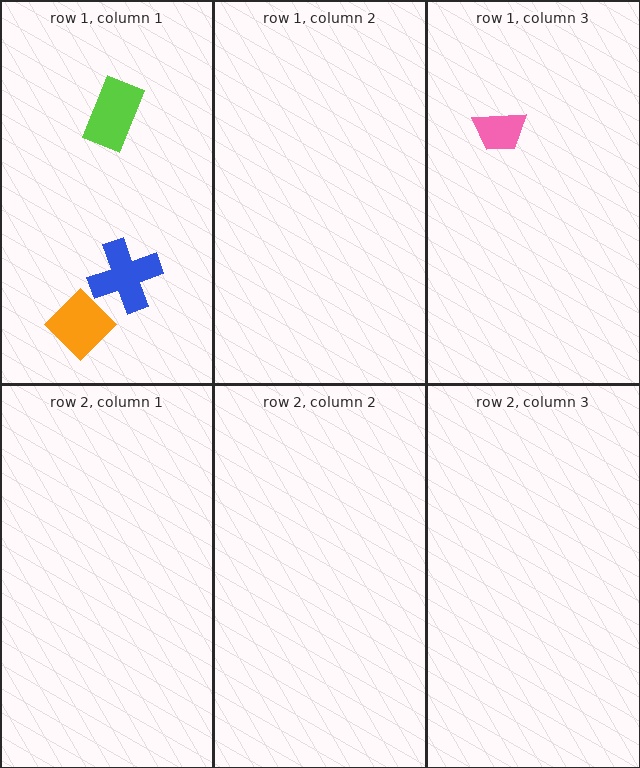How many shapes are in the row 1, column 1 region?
3.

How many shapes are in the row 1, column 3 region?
1.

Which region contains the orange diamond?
The row 1, column 1 region.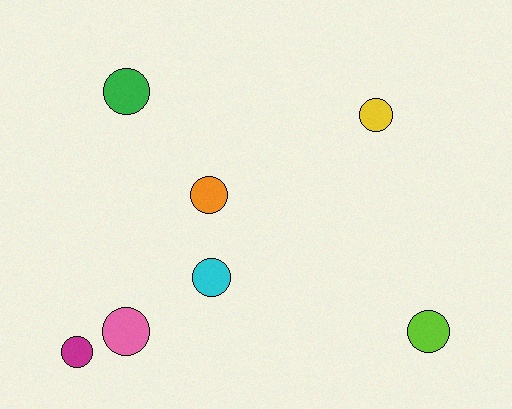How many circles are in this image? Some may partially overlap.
There are 7 circles.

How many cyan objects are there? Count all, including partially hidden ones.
There is 1 cyan object.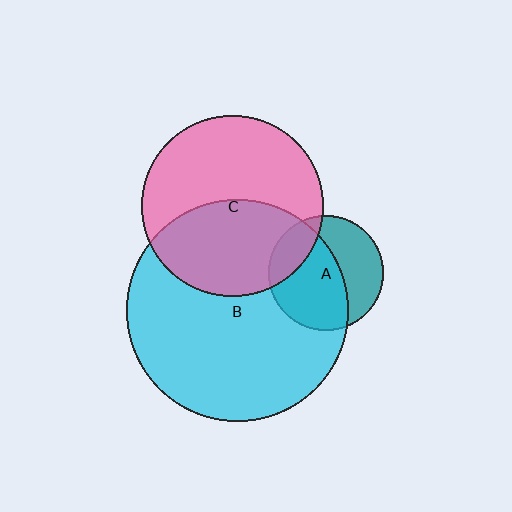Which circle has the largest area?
Circle B (cyan).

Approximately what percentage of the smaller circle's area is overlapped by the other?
Approximately 20%.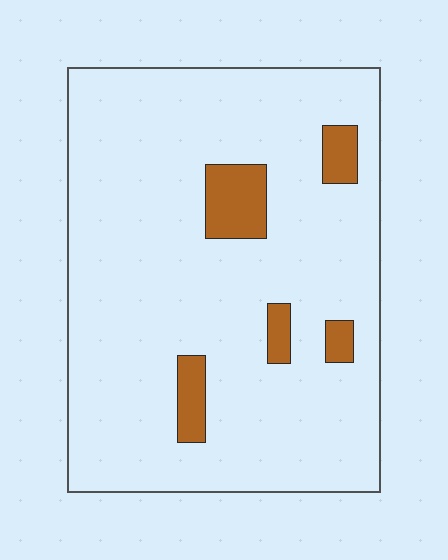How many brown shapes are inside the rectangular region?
5.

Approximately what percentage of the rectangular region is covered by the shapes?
Approximately 10%.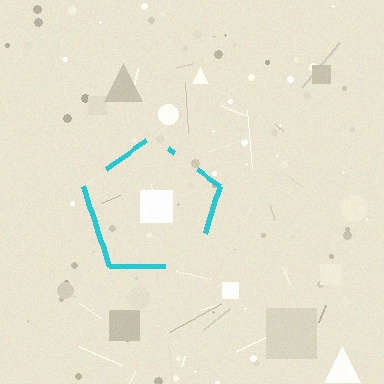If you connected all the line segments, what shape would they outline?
They would outline a pentagon.